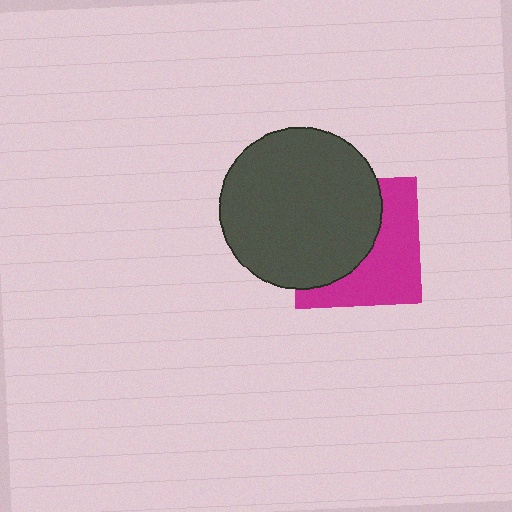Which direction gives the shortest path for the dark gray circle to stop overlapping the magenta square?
Moving left gives the shortest separation.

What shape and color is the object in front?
The object in front is a dark gray circle.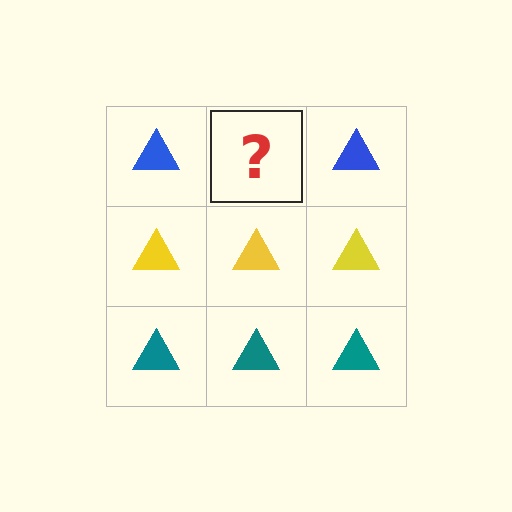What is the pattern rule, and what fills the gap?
The rule is that each row has a consistent color. The gap should be filled with a blue triangle.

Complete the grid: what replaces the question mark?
The question mark should be replaced with a blue triangle.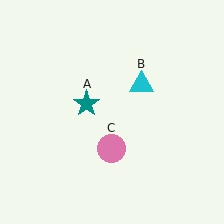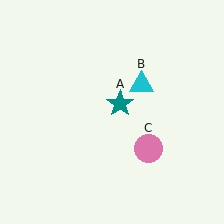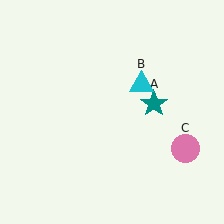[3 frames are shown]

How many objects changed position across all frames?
2 objects changed position: teal star (object A), pink circle (object C).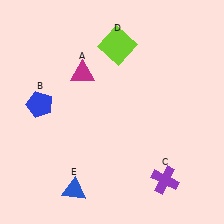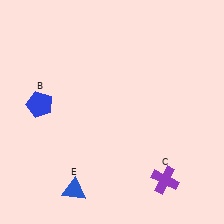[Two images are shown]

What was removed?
The lime square (D), the magenta triangle (A) were removed in Image 2.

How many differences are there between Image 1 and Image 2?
There are 2 differences between the two images.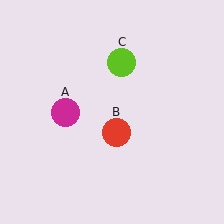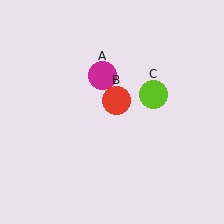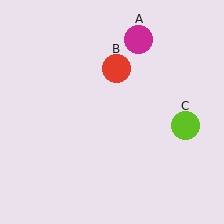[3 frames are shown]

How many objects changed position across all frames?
3 objects changed position: magenta circle (object A), red circle (object B), lime circle (object C).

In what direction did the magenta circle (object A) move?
The magenta circle (object A) moved up and to the right.